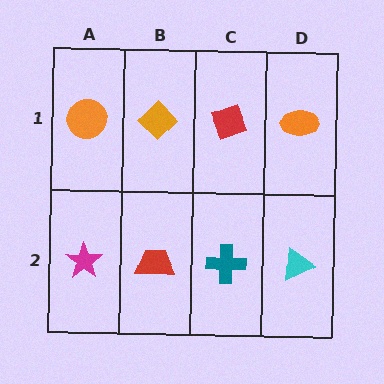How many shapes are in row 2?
4 shapes.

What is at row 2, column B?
A red trapezoid.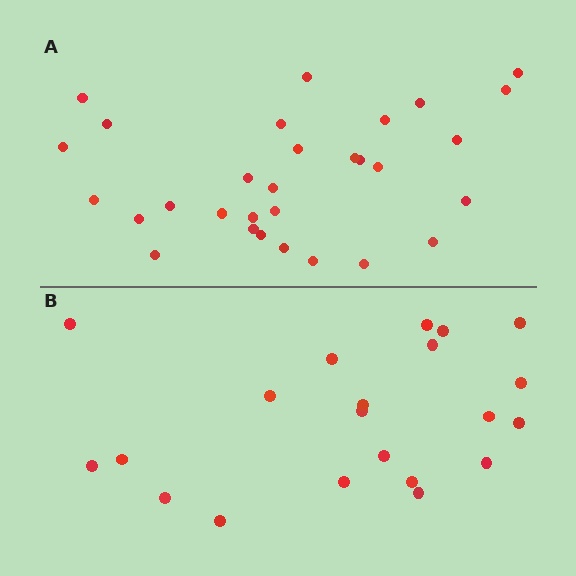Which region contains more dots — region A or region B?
Region A (the top region) has more dots.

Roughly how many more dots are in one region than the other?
Region A has roughly 8 or so more dots than region B.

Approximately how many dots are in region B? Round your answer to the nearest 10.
About 20 dots. (The exact count is 21, which rounds to 20.)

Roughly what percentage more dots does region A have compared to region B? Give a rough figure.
About 45% more.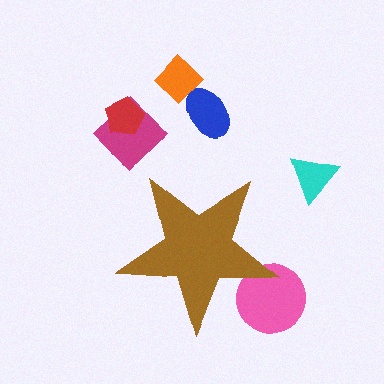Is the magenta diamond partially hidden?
No, the magenta diamond is fully visible.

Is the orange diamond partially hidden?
No, the orange diamond is fully visible.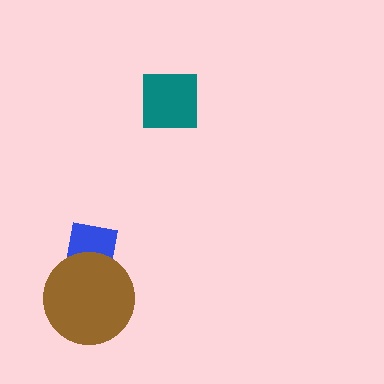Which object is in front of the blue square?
The brown circle is in front of the blue square.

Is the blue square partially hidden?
Yes, it is partially covered by another shape.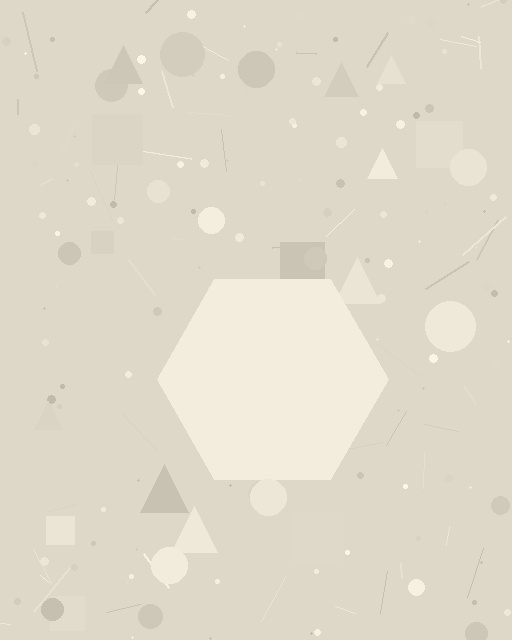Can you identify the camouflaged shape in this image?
The camouflaged shape is a hexagon.